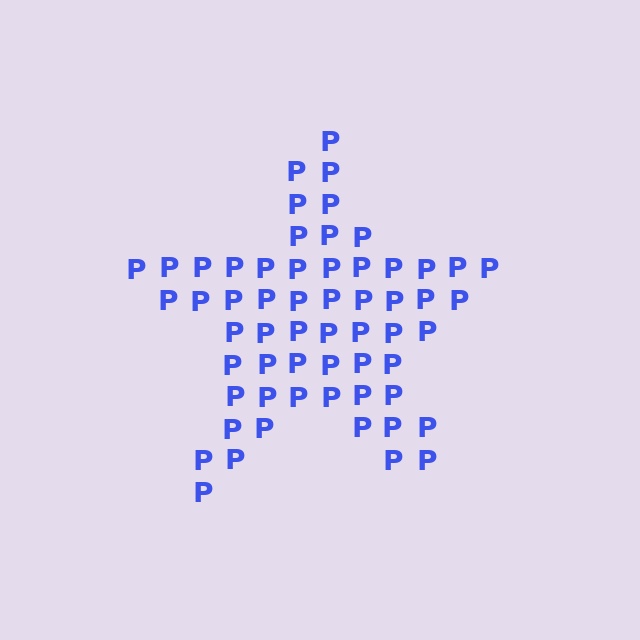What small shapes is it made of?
It is made of small letter P's.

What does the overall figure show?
The overall figure shows a star.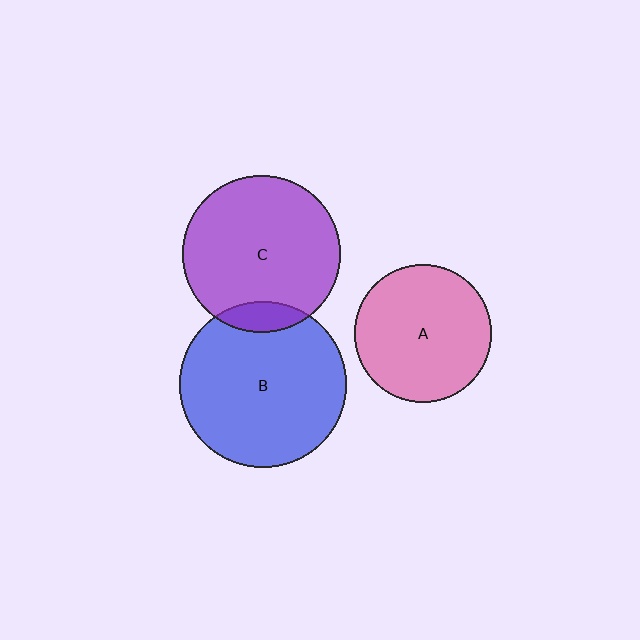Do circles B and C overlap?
Yes.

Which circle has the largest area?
Circle B (blue).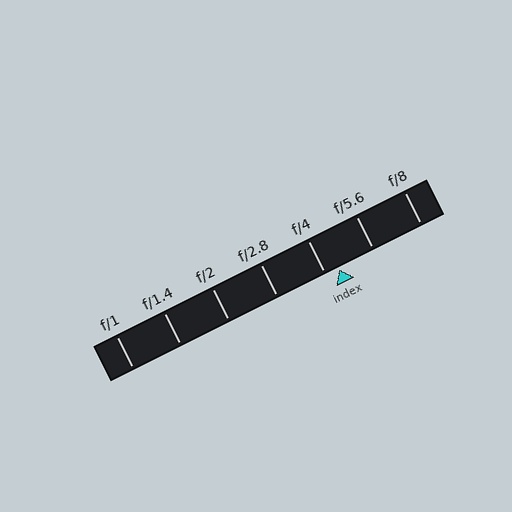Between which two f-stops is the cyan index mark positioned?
The index mark is between f/4 and f/5.6.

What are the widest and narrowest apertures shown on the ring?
The widest aperture shown is f/1 and the narrowest is f/8.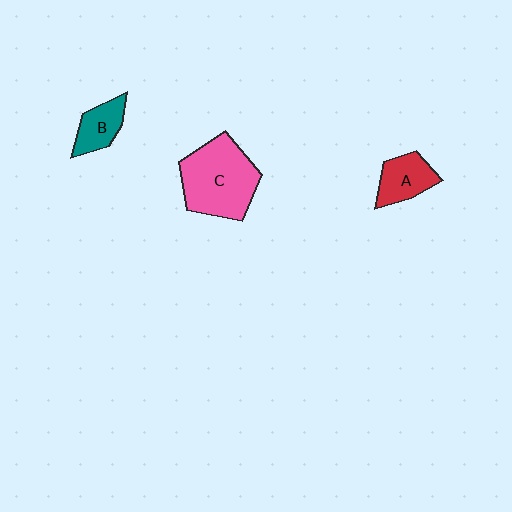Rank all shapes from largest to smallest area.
From largest to smallest: C (pink), A (red), B (teal).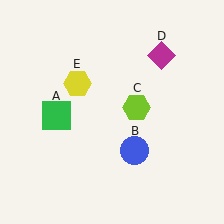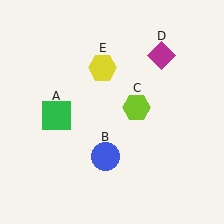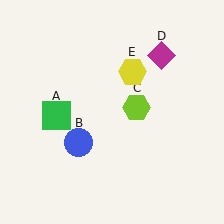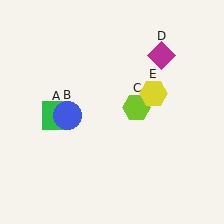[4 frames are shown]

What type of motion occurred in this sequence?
The blue circle (object B), yellow hexagon (object E) rotated clockwise around the center of the scene.